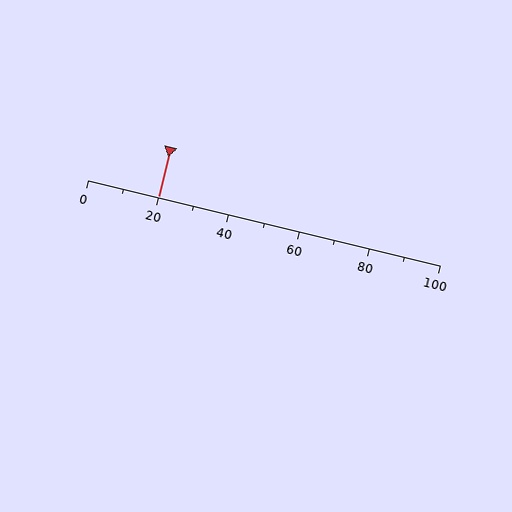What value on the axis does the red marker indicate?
The marker indicates approximately 20.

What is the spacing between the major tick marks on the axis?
The major ticks are spaced 20 apart.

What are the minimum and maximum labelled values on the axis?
The axis runs from 0 to 100.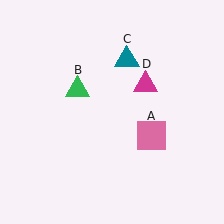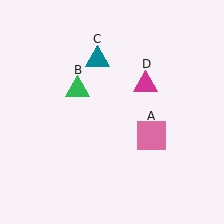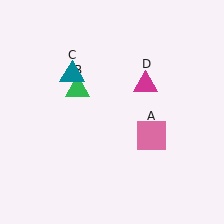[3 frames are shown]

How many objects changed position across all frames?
1 object changed position: teal triangle (object C).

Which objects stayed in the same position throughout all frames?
Pink square (object A) and green triangle (object B) and magenta triangle (object D) remained stationary.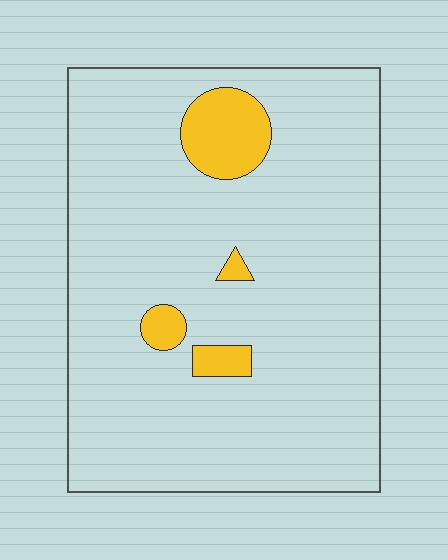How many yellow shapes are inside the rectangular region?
4.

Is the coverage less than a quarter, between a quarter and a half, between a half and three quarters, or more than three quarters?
Less than a quarter.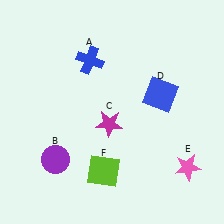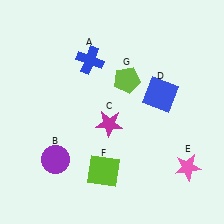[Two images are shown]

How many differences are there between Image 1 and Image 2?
There is 1 difference between the two images.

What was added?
A lime pentagon (G) was added in Image 2.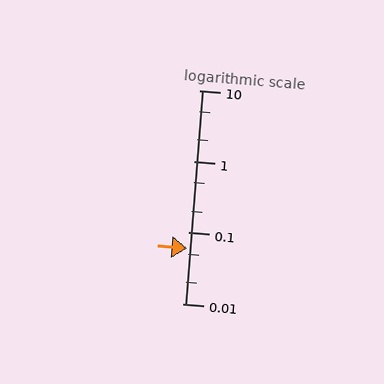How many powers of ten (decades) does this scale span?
The scale spans 3 decades, from 0.01 to 10.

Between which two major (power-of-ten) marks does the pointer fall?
The pointer is between 0.01 and 0.1.